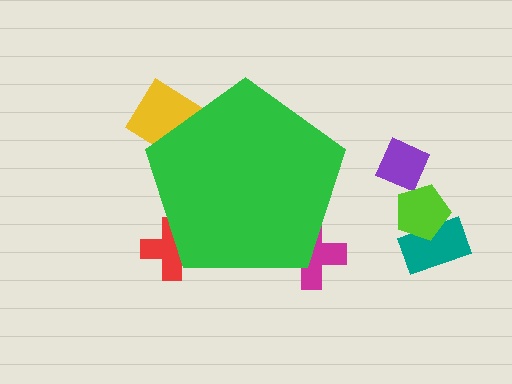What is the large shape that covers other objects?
A green pentagon.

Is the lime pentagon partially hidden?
No, the lime pentagon is fully visible.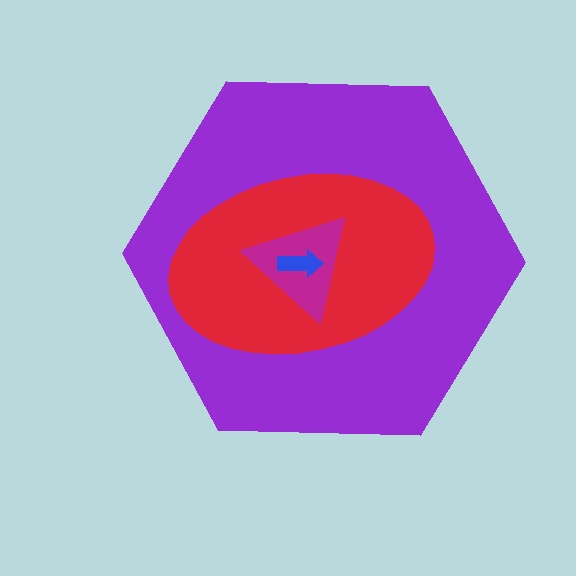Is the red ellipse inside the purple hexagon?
Yes.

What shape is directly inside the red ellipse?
The magenta triangle.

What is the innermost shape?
The blue arrow.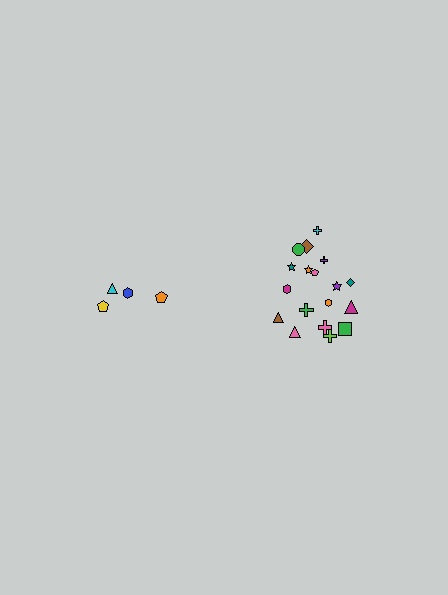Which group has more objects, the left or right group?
The right group.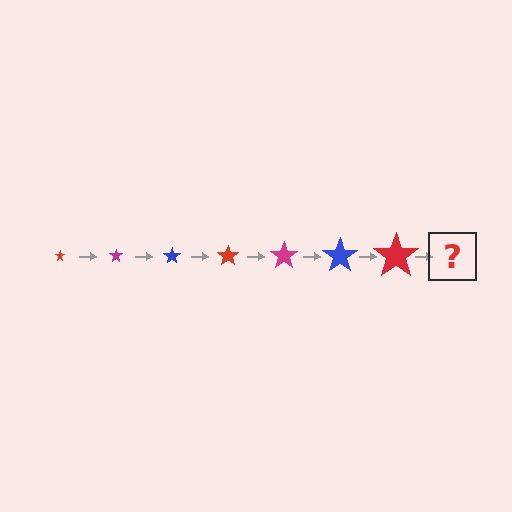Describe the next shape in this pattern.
It should be a magenta star, larger than the previous one.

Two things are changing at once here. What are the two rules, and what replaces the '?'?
The two rules are that the star grows larger each step and the color cycles through red, magenta, and blue. The '?' should be a magenta star, larger than the previous one.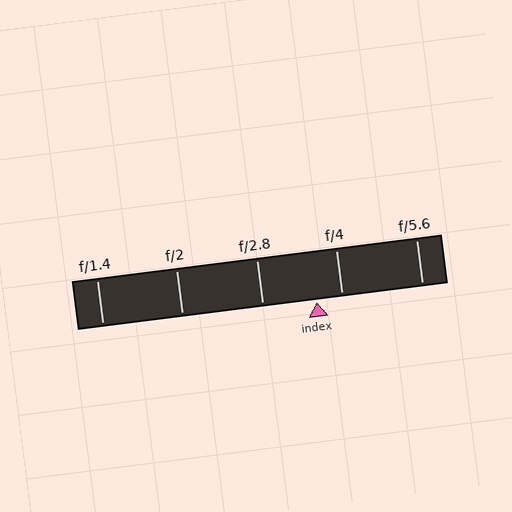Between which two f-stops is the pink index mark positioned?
The index mark is between f/2.8 and f/4.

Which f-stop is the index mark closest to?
The index mark is closest to f/4.